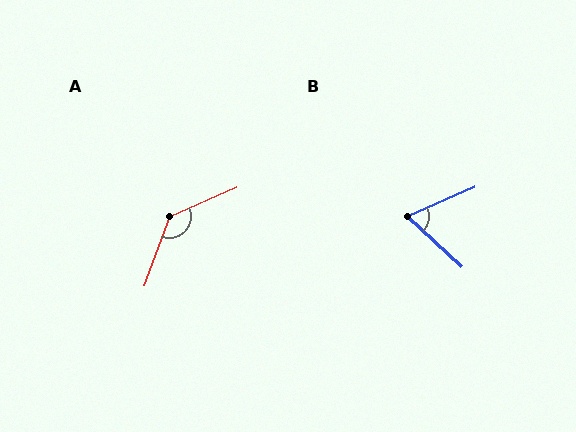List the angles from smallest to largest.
B (66°), A (134°).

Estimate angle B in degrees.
Approximately 66 degrees.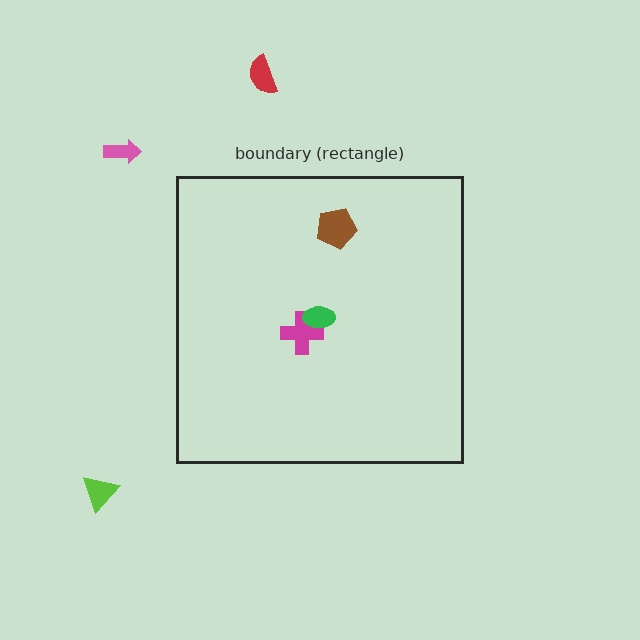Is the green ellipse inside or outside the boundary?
Inside.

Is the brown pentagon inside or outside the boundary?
Inside.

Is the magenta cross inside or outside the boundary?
Inside.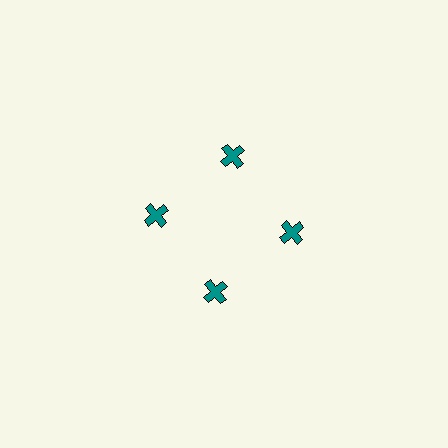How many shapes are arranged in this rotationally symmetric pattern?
There are 4 shapes, arranged in 4 groups of 1.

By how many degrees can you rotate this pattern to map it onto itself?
The pattern maps onto itself every 90 degrees of rotation.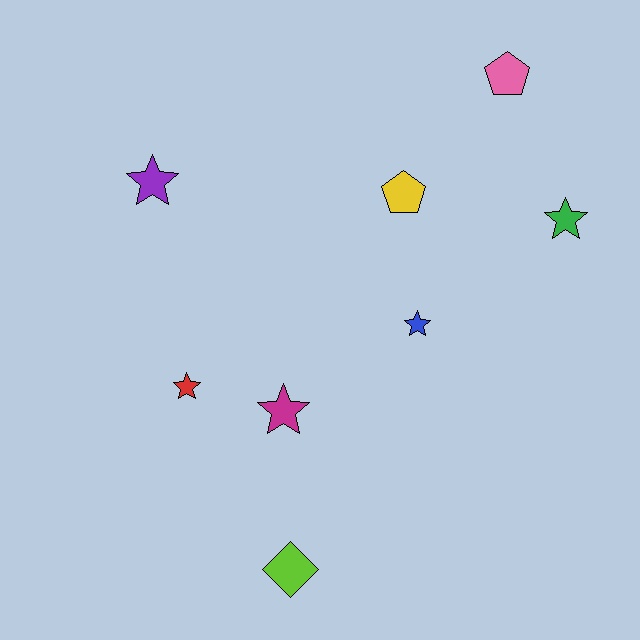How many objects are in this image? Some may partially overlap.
There are 8 objects.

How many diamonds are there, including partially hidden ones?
There is 1 diamond.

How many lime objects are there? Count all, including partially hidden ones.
There is 1 lime object.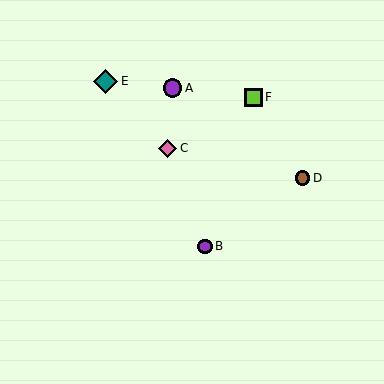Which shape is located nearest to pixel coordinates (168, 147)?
The pink diamond (labeled C) at (168, 148) is nearest to that location.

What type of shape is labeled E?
Shape E is a teal diamond.